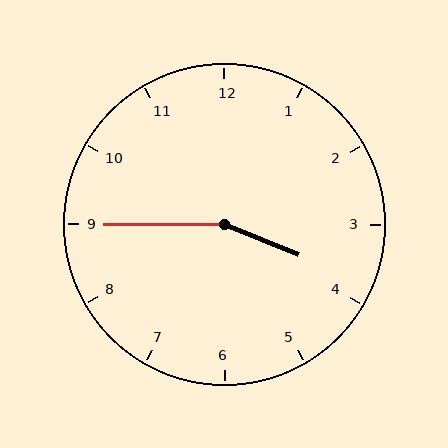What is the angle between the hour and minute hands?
Approximately 158 degrees.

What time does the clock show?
3:45.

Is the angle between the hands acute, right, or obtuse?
It is obtuse.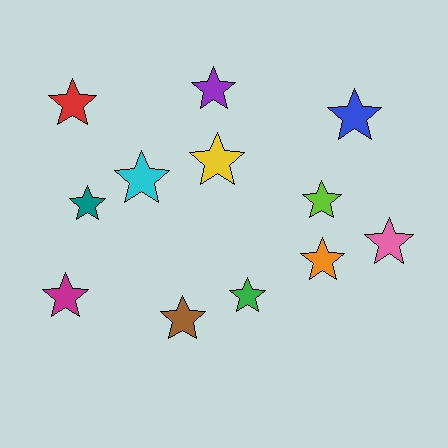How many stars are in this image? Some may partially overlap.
There are 12 stars.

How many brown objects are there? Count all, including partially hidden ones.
There is 1 brown object.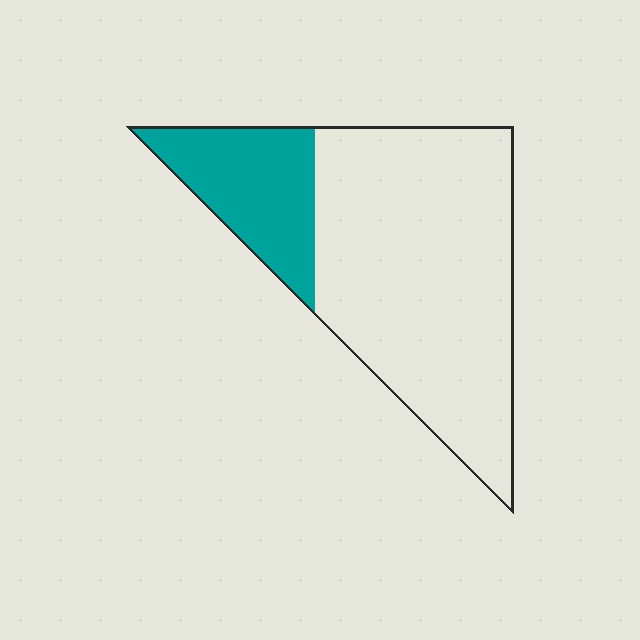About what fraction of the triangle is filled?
About one quarter (1/4).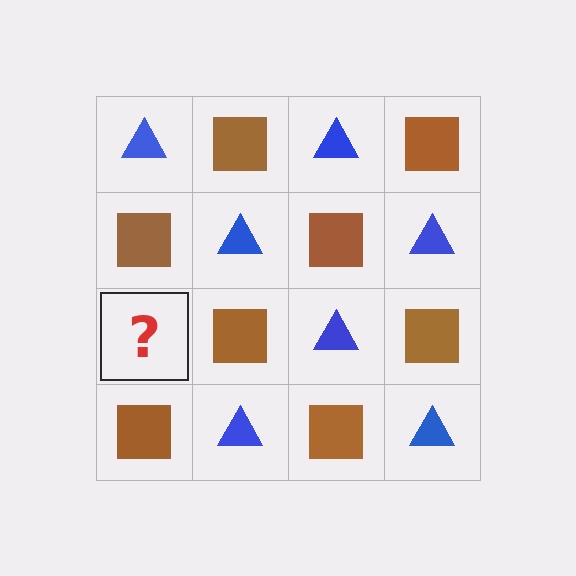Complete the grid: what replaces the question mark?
The question mark should be replaced with a blue triangle.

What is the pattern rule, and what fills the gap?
The rule is that it alternates blue triangle and brown square in a checkerboard pattern. The gap should be filled with a blue triangle.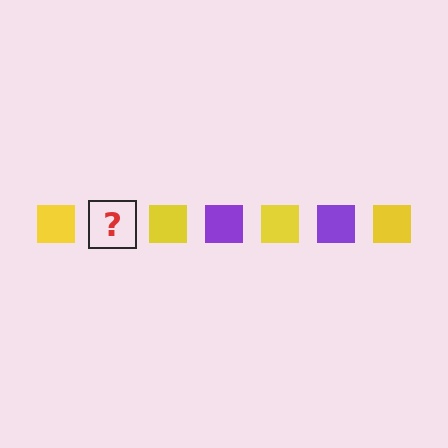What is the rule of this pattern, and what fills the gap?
The rule is that the pattern cycles through yellow, purple squares. The gap should be filled with a purple square.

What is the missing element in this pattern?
The missing element is a purple square.